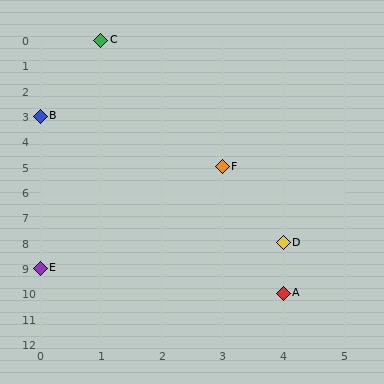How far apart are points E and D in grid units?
Points E and D are 4 columns and 1 row apart (about 4.1 grid units diagonally).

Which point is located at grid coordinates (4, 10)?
Point A is at (4, 10).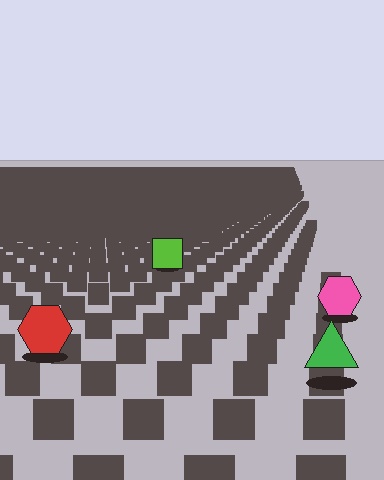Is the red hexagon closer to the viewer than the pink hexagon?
Yes. The red hexagon is closer — you can tell from the texture gradient: the ground texture is coarser near it.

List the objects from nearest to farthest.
From nearest to farthest: the green triangle, the red hexagon, the pink hexagon, the lime square.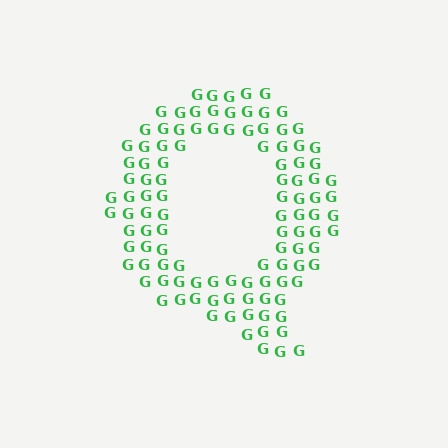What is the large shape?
The large shape is the letter Q.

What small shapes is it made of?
It is made of small letter G's.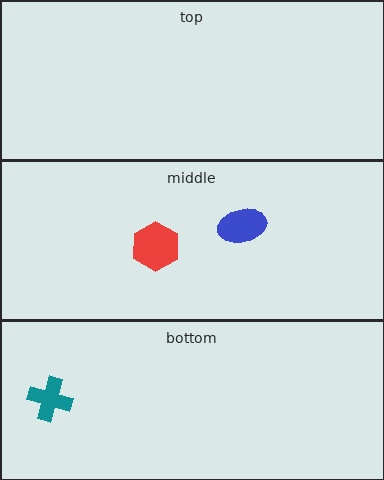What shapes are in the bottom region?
The teal cross.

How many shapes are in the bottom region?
1.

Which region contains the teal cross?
The bottom region.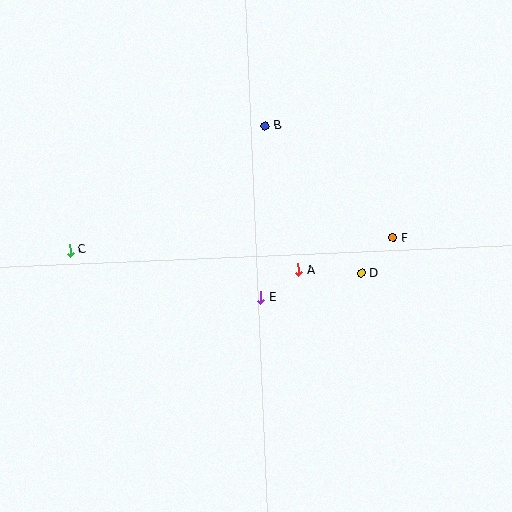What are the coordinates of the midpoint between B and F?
The midpoint between B and F is at (329, 182).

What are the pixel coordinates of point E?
Point E is at (260, 297).